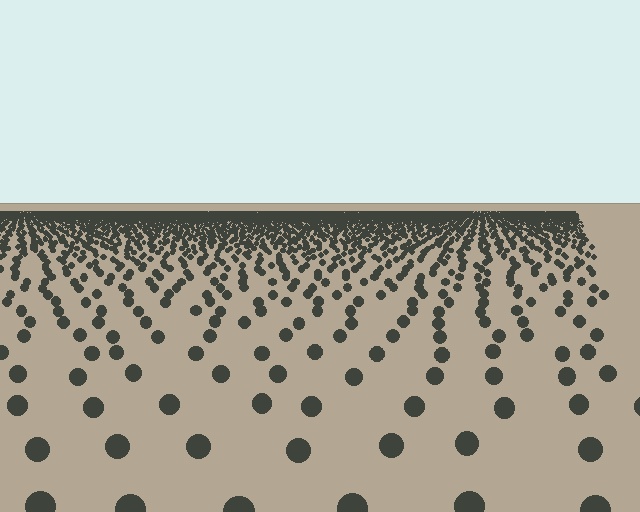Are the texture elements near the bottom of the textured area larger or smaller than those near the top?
Larger. Near the bottom, elements are closer to the viewer and appear at a bigger on-screen size.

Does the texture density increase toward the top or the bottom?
Density increases toward the top.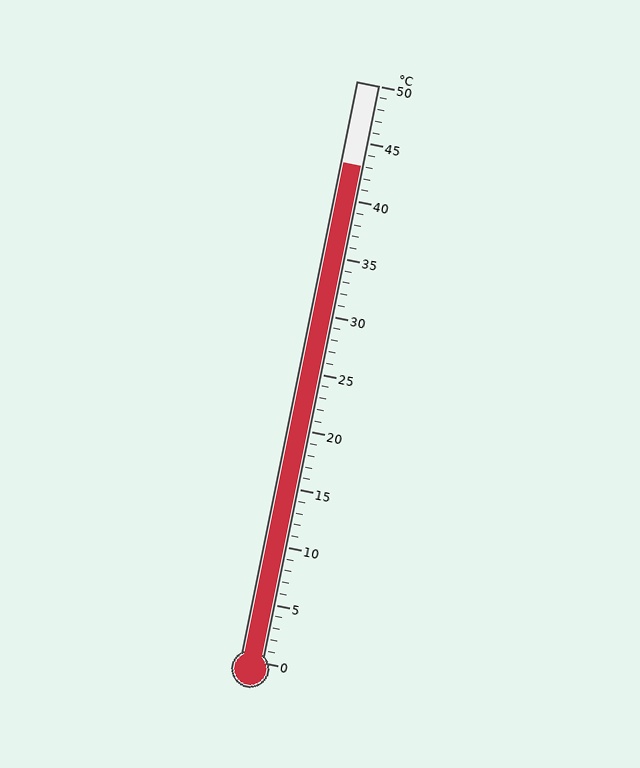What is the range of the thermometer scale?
The thermometer scale ranges from 0°C to 50°C.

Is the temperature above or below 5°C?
The temperature is above 5°C.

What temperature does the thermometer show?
The thermometer shows approximately 43°C.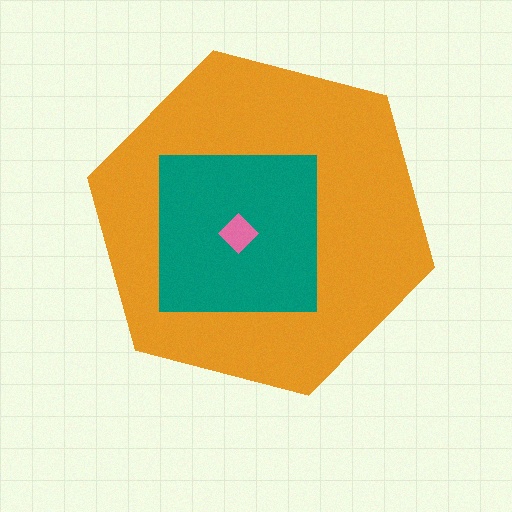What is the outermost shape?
The orange hexagon.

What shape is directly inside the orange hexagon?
The teal square.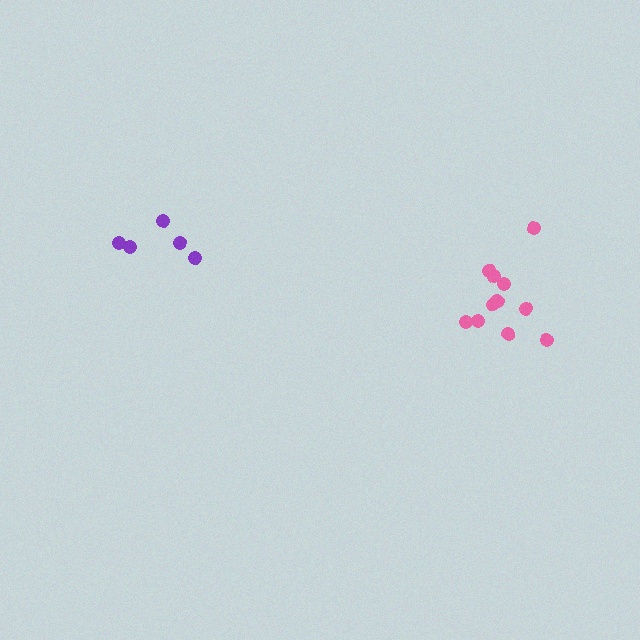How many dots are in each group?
Group 1: 11 dots, Group 2: 5 dots (16 total).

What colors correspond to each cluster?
The clusters are colored: pink, purple.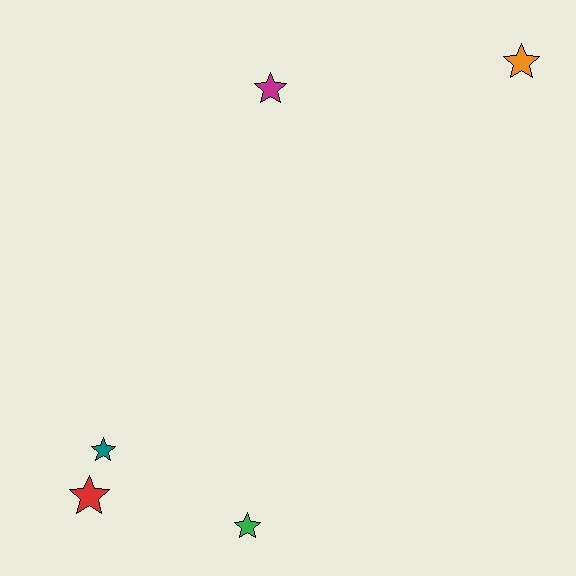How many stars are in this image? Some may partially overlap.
There are 5 stars.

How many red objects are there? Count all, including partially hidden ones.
There is 1 red object.